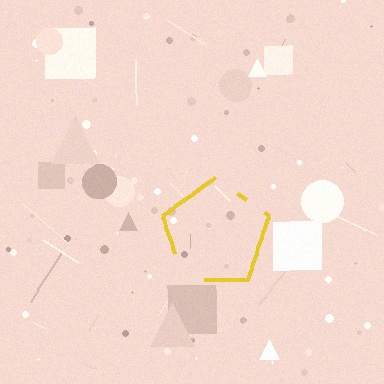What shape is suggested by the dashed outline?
The dashed outline suggests a pentagon.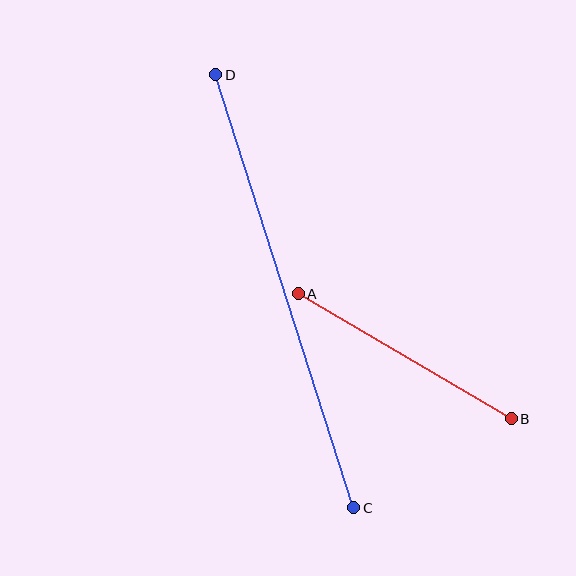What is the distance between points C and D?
The distance is approximately 454 pixels.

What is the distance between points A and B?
The distance is approximately 247 pixels.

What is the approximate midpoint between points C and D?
The midpoint is at approximately (285, 291) pixels.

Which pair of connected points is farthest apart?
Points C and D are farthest apart.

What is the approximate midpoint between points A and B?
The midpoint is at approximately (405, 356) pixels.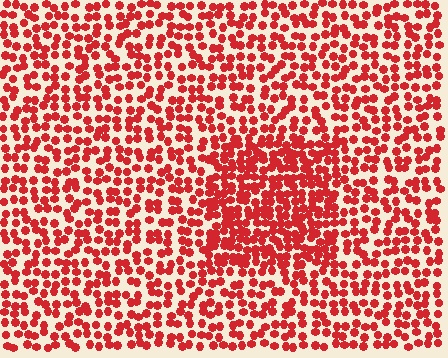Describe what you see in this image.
The image contains small red elements arranged at two different densities. A rectangle-shaped region is visible where the elements are more densely packed than the surrounding area.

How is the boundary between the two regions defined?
The boundary is defined by a change in element density (approximately 1.7x ratio). All elements are the same color, size, and shape.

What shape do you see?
I see a rectangle.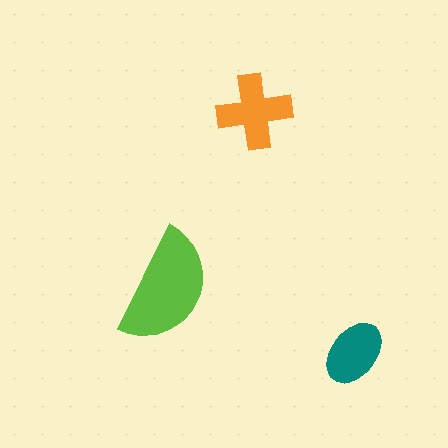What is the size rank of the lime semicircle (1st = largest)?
1st.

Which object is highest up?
The orange cross is topmost.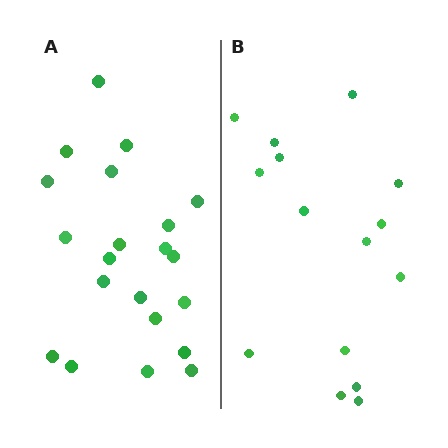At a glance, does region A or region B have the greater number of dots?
Region A (the left region) has more dots.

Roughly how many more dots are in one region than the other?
Region A has about 6 more dots than region B.